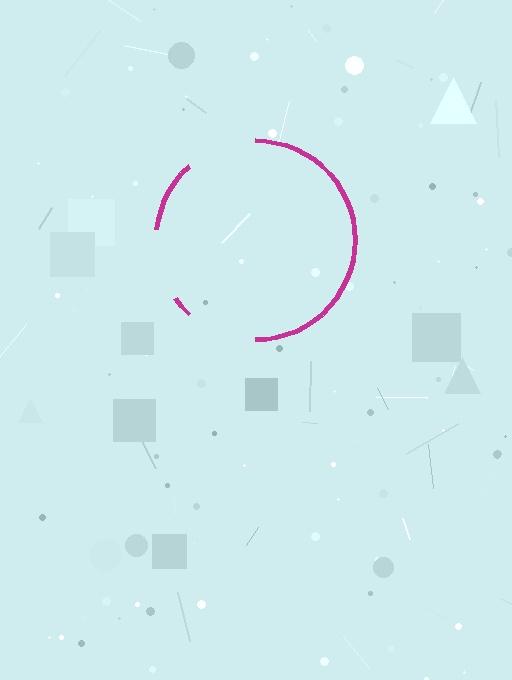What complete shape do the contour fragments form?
The contour fragments form a circle.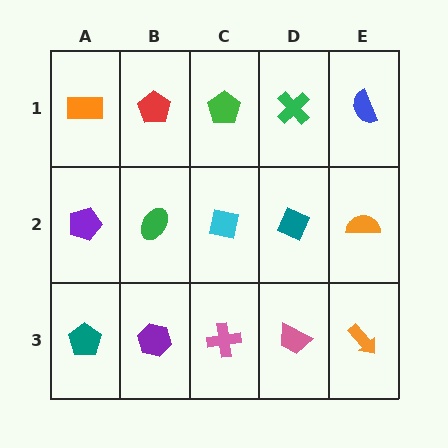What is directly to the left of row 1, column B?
An orange rectangle.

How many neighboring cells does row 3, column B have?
3.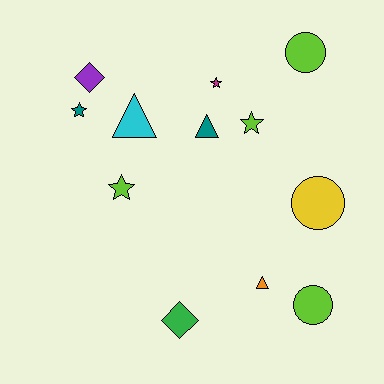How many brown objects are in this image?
There are no brown objects.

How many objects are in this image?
There are 12 objects.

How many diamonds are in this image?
There are 2 diamonds.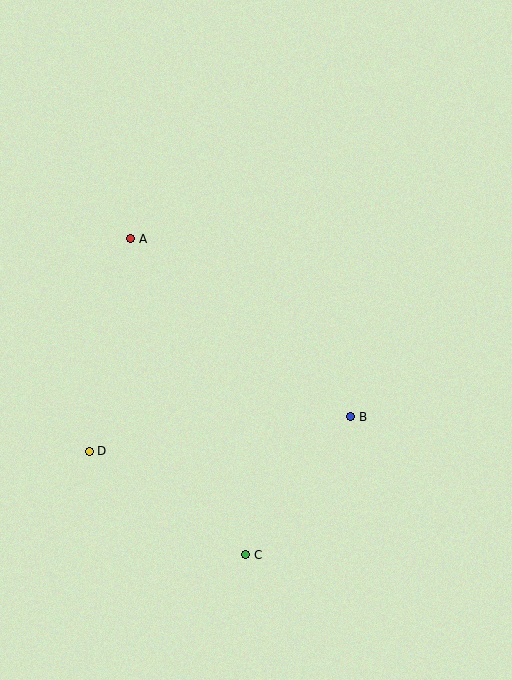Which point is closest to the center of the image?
Point B at (351, 417) is closest to the center.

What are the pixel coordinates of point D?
Point D is at (89, 451).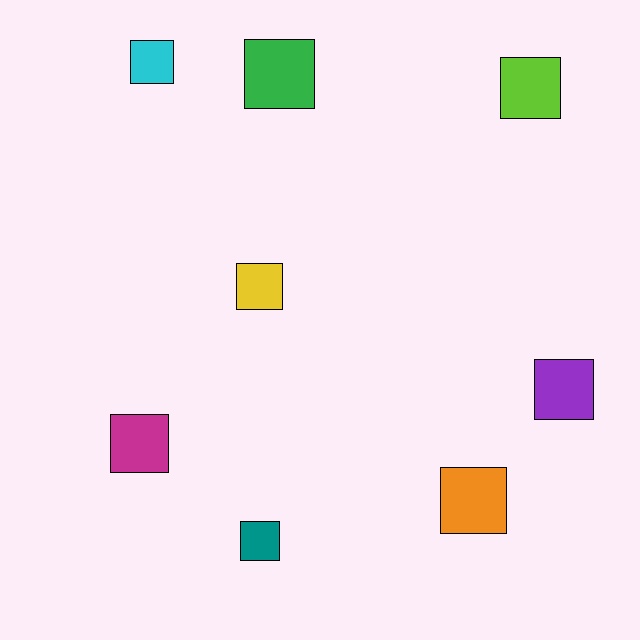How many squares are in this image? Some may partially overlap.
There are 8 squares.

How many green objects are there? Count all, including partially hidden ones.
There is 1 green object.